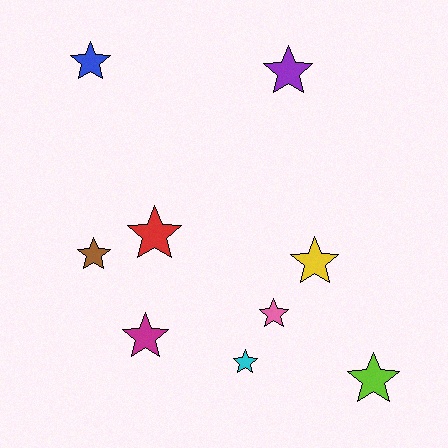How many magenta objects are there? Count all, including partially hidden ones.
There is 1 magenta object.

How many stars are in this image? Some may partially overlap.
There are 9 stars.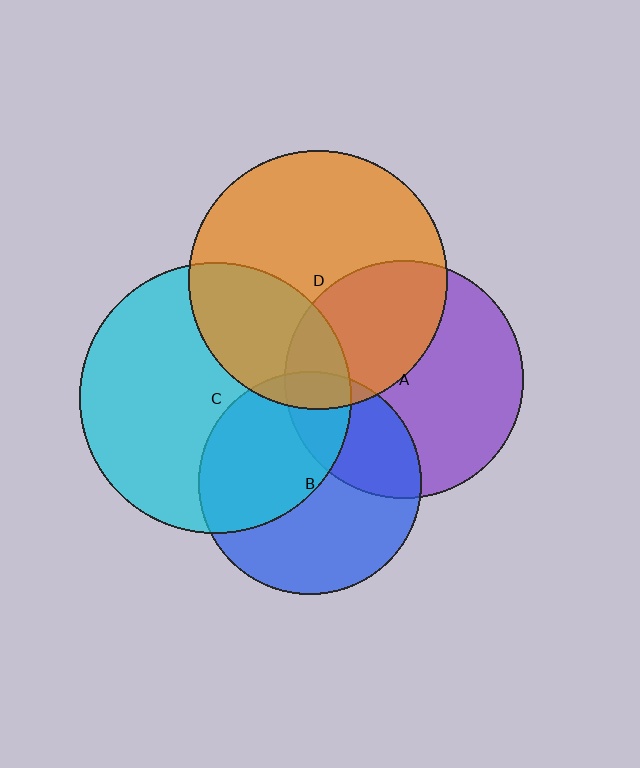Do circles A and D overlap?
Yes.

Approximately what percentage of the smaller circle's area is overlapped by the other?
Approximately 40%.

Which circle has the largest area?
Circle C (cyan).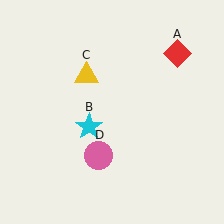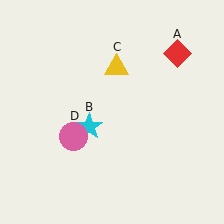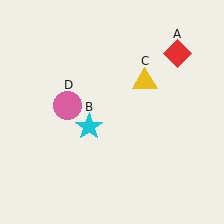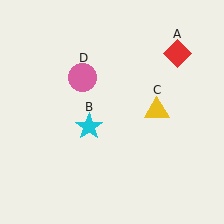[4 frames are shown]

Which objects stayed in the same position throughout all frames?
Red diamond (object A) and cyan star (object B) remained stationary.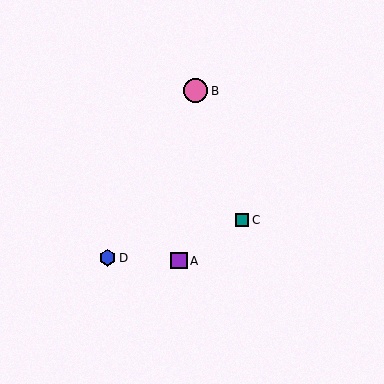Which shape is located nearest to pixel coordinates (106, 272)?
The blue hexagon (labeled D) at (108, 258) is nearest to that location.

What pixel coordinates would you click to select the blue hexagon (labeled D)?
Click at (108, 258) to select the blue hexagon D.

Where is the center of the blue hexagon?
The center of the blue hexagon is at (108, 258).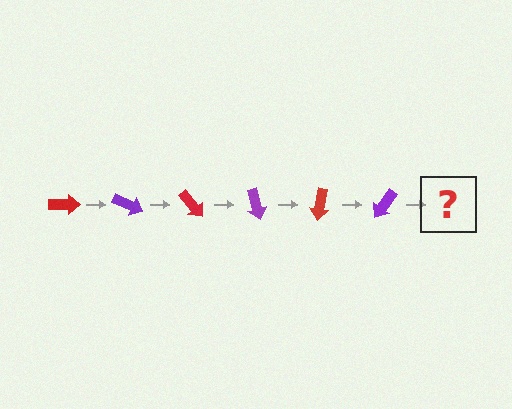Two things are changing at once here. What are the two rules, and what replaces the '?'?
The two rules are that it rotates 25 degrees each step and the color cycles through red and purple. The '?' should be a red arrow, rotated 150 degrees from the start.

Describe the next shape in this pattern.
It should be a red arrow, rotated 150 degrees from the start.